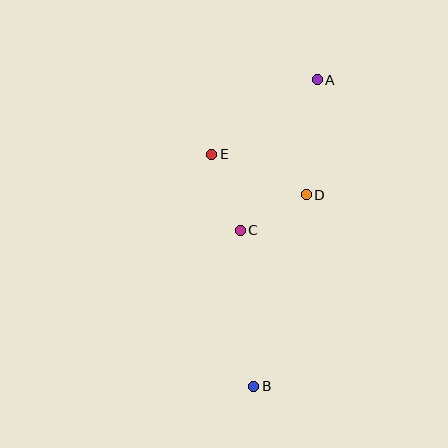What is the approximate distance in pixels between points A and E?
The distance between A and E is approximately 129 pixels.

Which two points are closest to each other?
Points C and D are closest to each other.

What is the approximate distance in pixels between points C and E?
The distance between C and E is approximately 81 pixels.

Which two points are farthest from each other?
Points A and B are farthest from each other.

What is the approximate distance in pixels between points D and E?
The distance between D and E is approximately 103 pixels.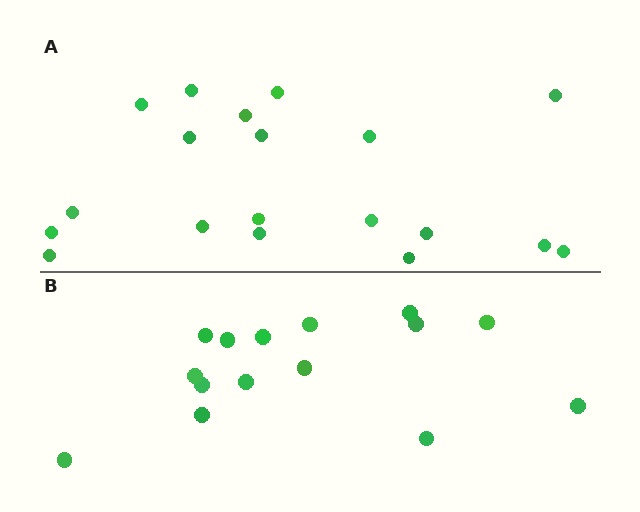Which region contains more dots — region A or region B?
Region A (the top region) has more dots.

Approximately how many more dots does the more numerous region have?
Region A has about 4 more dots than region B.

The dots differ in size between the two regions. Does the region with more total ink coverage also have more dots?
No. Region B has more total ink coverage because its dots are larger, but region A actually contains more individual dots. Total area can be misleading — the number of items is what matters here.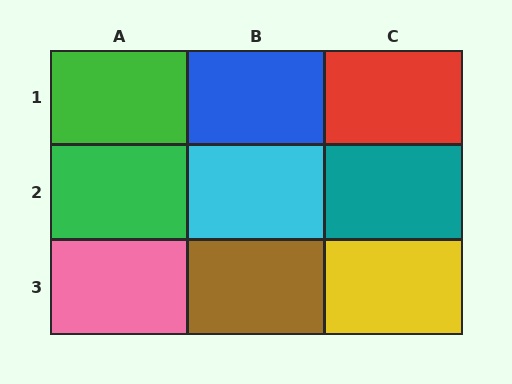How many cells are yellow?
1 cell is yellow.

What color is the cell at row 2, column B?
Cyan.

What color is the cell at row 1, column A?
Green.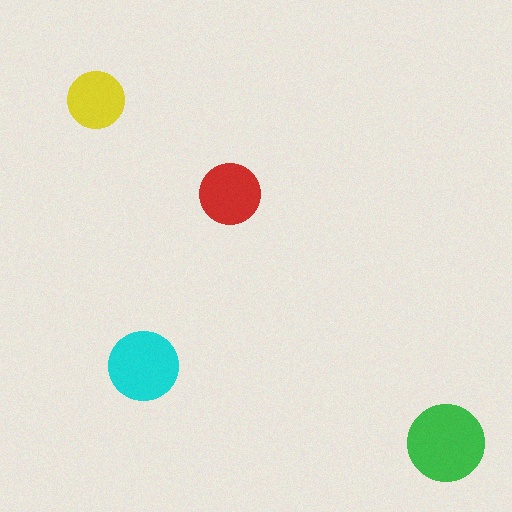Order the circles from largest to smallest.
the green one, the cyan one, the red one, the yellow one.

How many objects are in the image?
There are 4 objects in the image.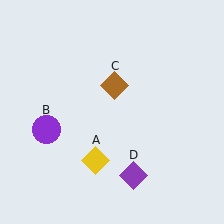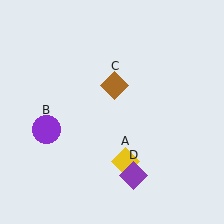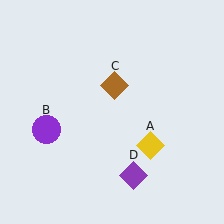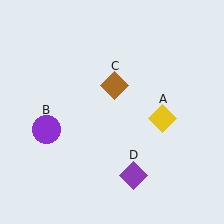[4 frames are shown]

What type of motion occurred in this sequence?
The yellow diamond (object A) rotated counterclockwise around the center of the scene.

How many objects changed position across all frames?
1 object changed position: yellow diamond (object A).